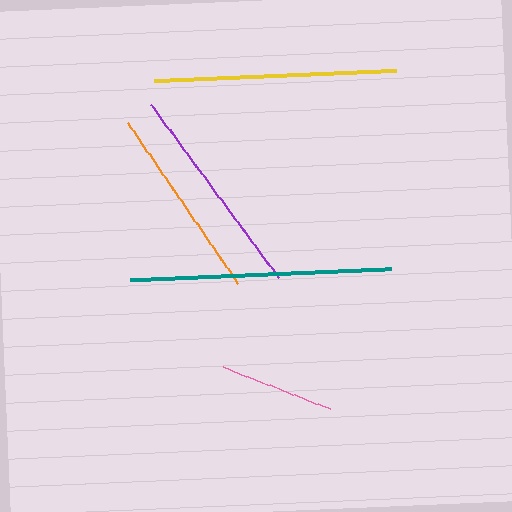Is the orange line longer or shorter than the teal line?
The teal line is longer than the orange line.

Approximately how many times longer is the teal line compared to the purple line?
The teal line is approximately 1.2 times the length of the purple line.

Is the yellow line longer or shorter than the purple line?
The yellow line is longer than the purple line.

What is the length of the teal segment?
The teal segment is approximately 260 pixels long.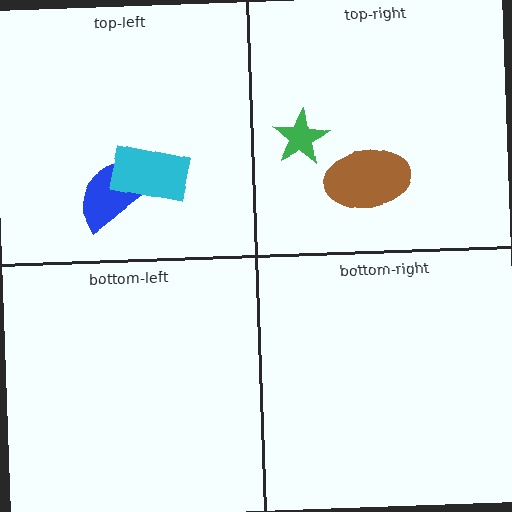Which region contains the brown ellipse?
The top-right region.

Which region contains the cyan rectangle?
The top-left region.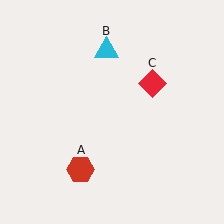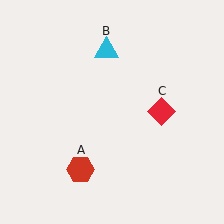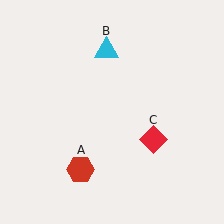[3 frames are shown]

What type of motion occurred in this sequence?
The red diamond (object C) rotated clockwise around the center of the scene.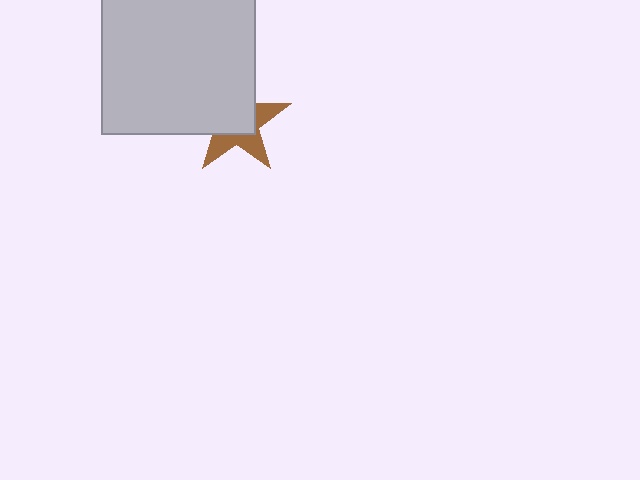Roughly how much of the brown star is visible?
A small part of it is visible (roughly 42%).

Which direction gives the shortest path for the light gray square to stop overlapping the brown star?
Moving toward the upper-left gives the shortest separation.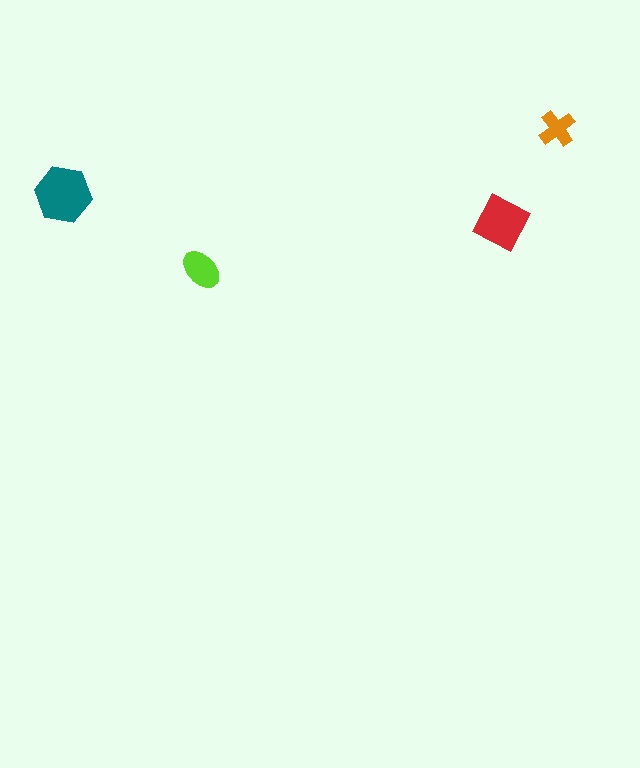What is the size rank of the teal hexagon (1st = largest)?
1st.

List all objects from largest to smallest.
The teal hexagon, the red square, the lime ellipse, the orange cross.